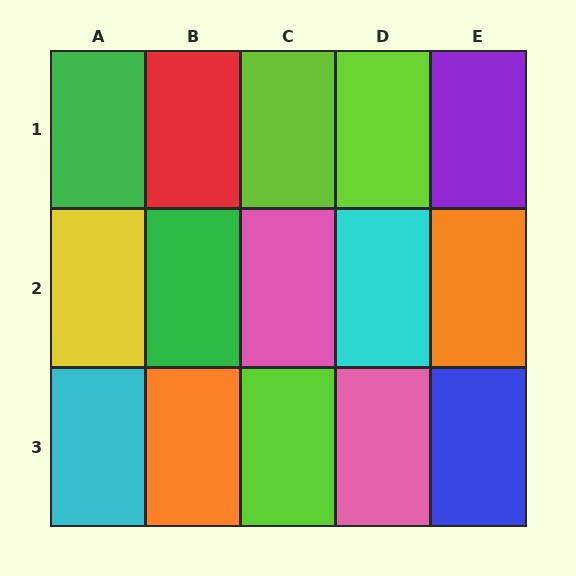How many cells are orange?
2 cells are orange.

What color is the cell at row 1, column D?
Lime.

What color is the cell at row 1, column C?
Lime.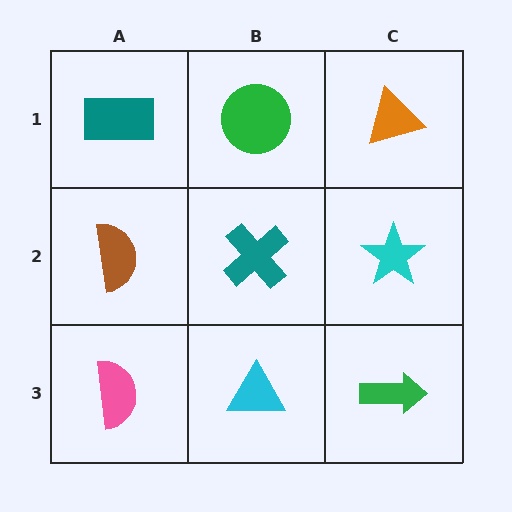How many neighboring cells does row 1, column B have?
3.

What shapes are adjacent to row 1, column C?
A cyan star (row 2, column C), a green circle (row 1, column B).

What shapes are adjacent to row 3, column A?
A brown semicircle (row 2, column A), a cyan triangle (row 3, column B).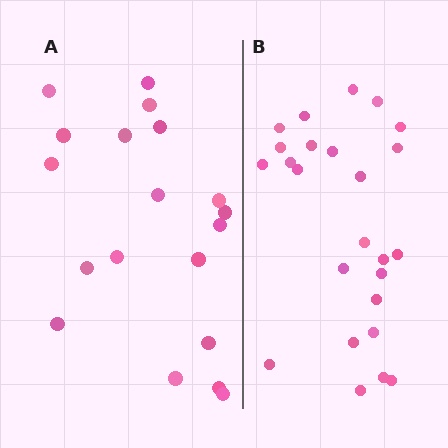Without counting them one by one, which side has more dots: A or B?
Region B (the right region) has more dots.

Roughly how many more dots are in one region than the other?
Region B has about 6 more dots than region A.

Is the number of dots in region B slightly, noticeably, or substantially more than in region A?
Region B has noticeably more, but not dramatically so. The ratio is roughly 1.3 to 1.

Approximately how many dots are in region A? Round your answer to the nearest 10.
About 20 dots. (The exact count is 19, which rounds to 20.)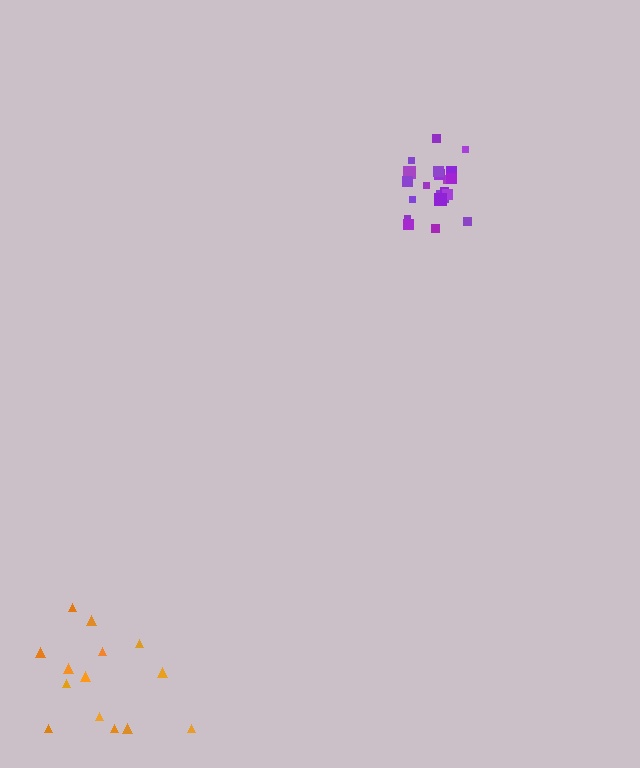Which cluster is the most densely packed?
Purple.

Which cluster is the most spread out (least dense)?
Orange.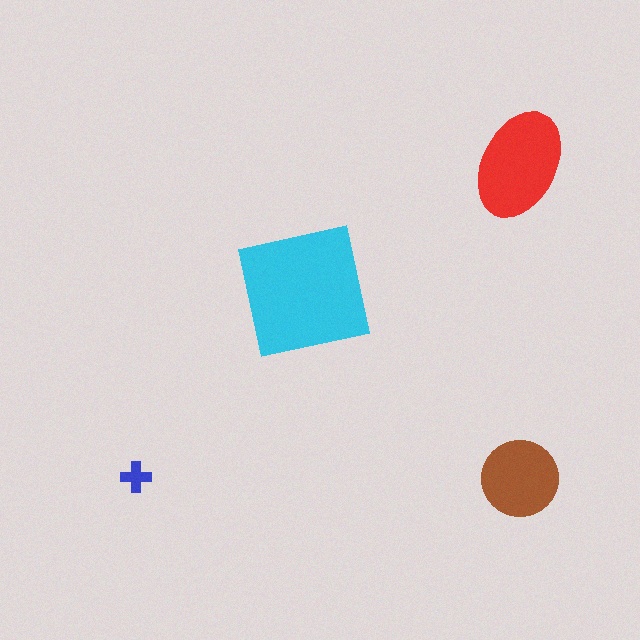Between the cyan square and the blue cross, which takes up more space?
The cyan square.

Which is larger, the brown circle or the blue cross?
The brown circle.